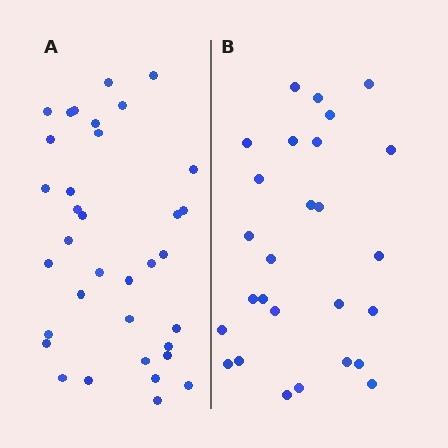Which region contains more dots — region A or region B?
Region A (the left region) has more dots.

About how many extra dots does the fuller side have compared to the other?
Region A has roughly 8 or so more dots than region B.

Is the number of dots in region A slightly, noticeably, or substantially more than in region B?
Region A has noticeably more, but not dramatically so. The ratio is roughly 1.3 to 1.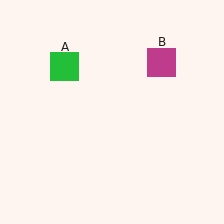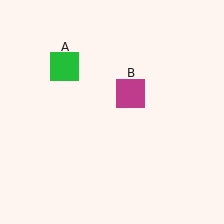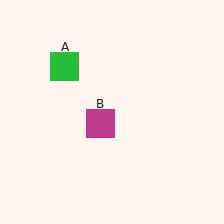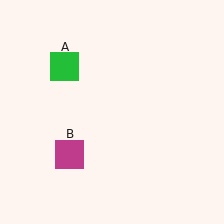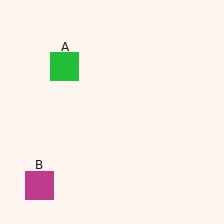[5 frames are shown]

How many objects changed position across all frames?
1 object changed position: magenta square (object B).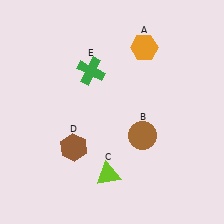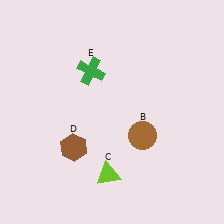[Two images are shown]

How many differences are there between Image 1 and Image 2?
There is 1 difference between the two images.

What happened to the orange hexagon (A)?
The orange hexagon (A) was removed in Image 2. It was in the top-right area of Image 1.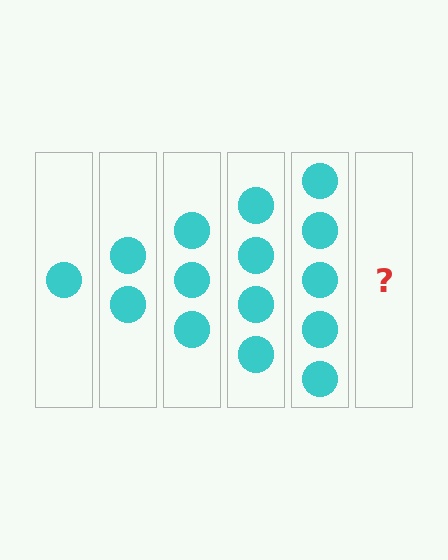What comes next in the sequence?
The next element should be 6 circles.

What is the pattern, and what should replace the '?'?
The pattern is that each step adds one more circle. The '?' should be 6 circles.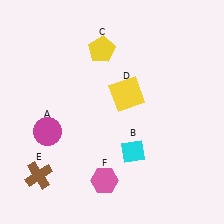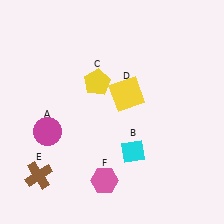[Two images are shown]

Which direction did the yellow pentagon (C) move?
The yellow pentagon (C) moved down.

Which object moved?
The yellow pentagon (C) moved down.